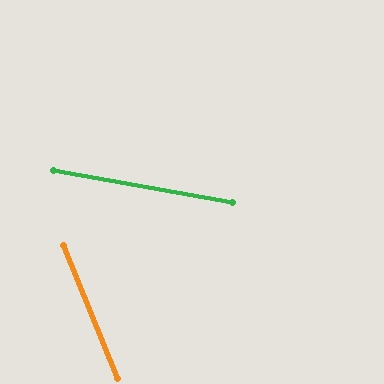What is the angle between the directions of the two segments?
Approximately 58 degrees.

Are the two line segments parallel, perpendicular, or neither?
Neither parallel nor perpendicular — they differ by about 58°.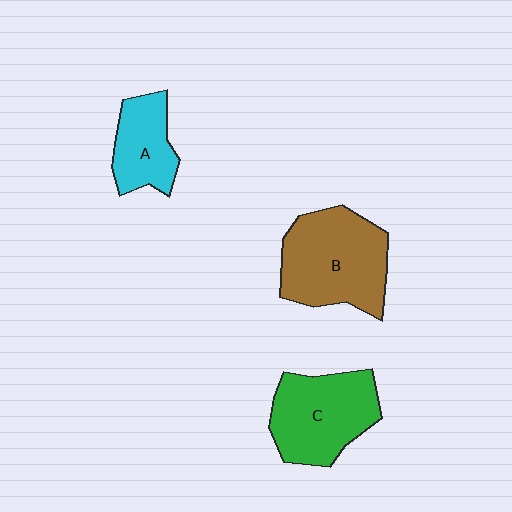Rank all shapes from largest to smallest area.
From largest to smallest: B (brown), C (green), A (cyan).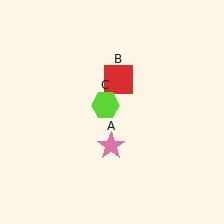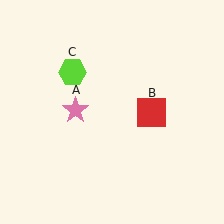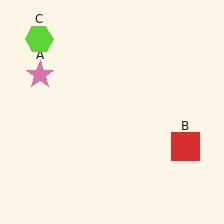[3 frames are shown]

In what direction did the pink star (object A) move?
The pink star (object A) moved up and to the left.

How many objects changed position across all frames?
3 objects changed position: pink star (object A), red square (object B), lime hexagon (object C).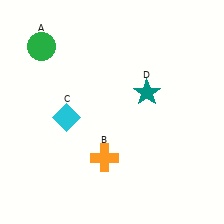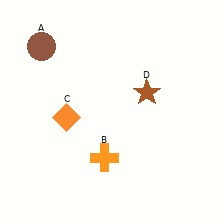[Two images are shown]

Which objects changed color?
A changed from green to brown. C changed from cyan to orange. D changed from teal to brown.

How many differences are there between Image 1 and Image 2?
There are 3 differences between the two images.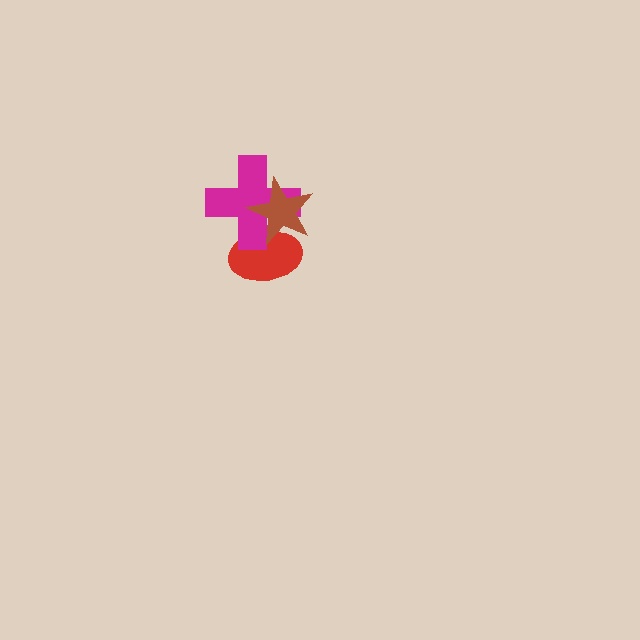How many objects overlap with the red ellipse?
2 objects overlap with the red ellipse.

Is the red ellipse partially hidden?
Yes, it is partially covered by another shape.